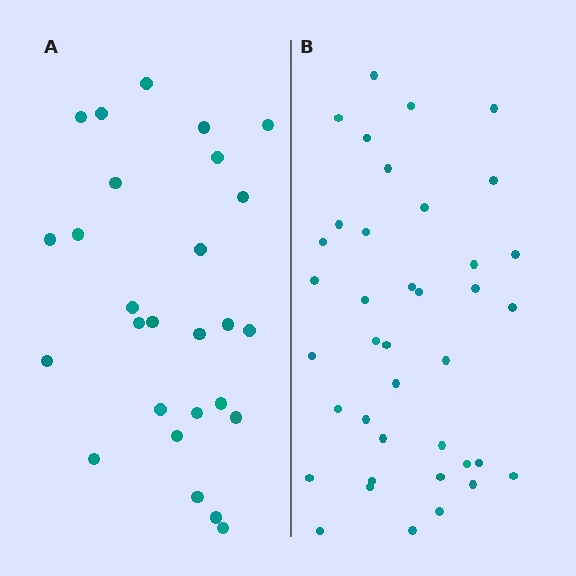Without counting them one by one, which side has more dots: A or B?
Region B (the right region) has more dots.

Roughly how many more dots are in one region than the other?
Region B has roughly 12 or so more dots than region A.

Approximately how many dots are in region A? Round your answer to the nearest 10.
About 30 dots. (The exact count is 27, which rounds to 30.)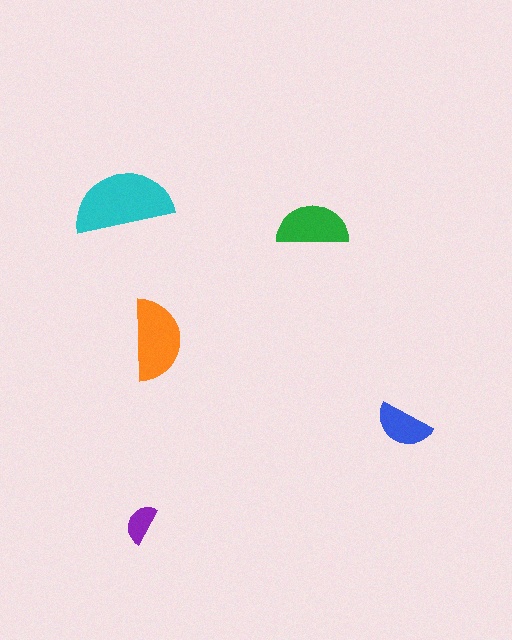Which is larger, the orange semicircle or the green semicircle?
The orange one.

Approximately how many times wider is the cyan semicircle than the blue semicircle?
About 1.5 times wider.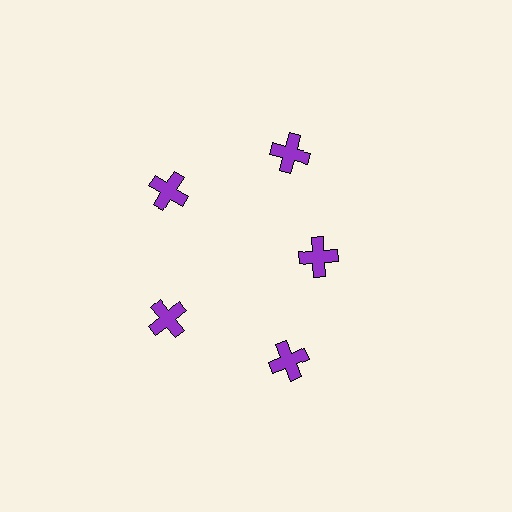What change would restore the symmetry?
The symmetry would be restored by moving it outward, back onto the ring so that all 5 crosses sit at equal angles and equal distance from the center.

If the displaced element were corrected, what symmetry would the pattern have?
It would have 5-fold rotational symmetry — the pattern would map onto itself every 72 degrees.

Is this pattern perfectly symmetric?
No. The 5 purple crosses are arranged in a ring, but one element near the 3 o'clock position is pulled inward toward the center, breaking the 5-fold rotational symmetry.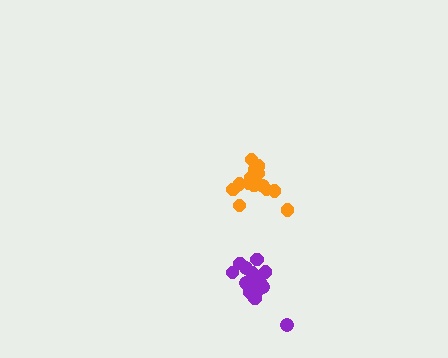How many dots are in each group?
Group 1: 16 dots, Group 2: 17 dots (33 total).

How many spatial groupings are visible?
There are 2 spatial groupings.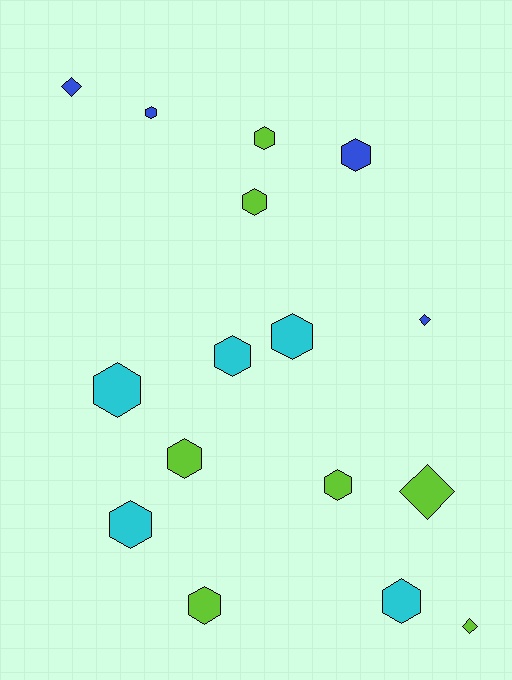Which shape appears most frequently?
Hexagon, with 12 objects.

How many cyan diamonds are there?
There are no cyan diamonds.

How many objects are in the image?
There are 16 objects.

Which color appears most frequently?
Lime, with 7 objects.